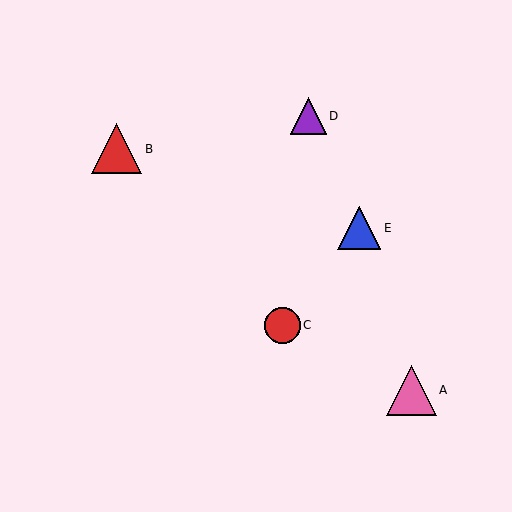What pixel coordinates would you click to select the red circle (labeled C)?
Click at (282, 325) to select the red circle C.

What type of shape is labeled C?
Shape C is a red circle.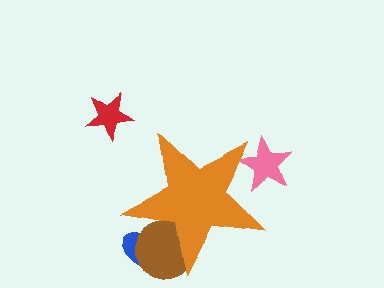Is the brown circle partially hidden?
Yes, the brown circle is partially hidden behind the orange star.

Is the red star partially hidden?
No, the red star is fully visible.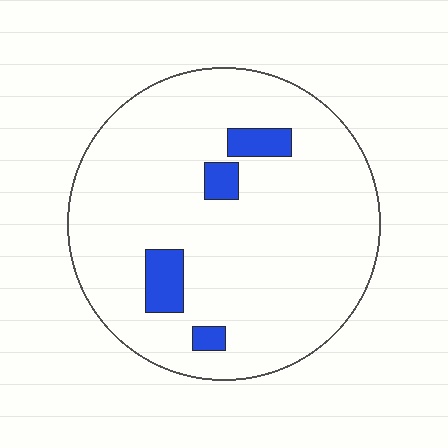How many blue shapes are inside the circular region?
4.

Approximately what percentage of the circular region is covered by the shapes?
Approximately 10%.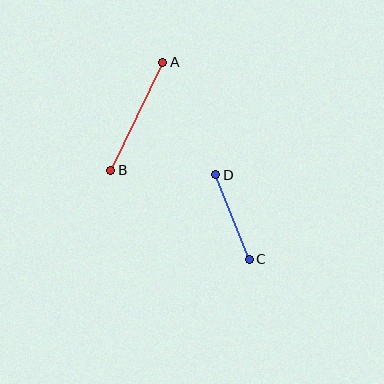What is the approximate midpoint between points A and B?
The midpoint is at approximately (137, 116) pixels.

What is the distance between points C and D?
The distance is approximately 91 pixels.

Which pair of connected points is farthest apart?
Points A and B are farthest apart.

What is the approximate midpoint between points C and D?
The midpoint is at approximately (233, 217) pixels.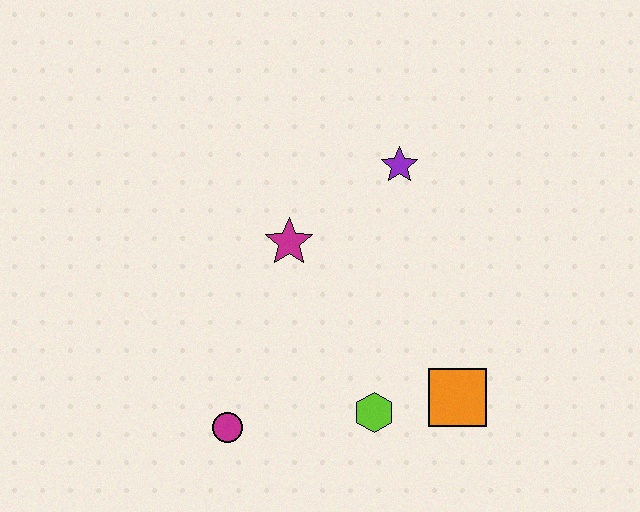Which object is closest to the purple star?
The magenta star is closest to the purple star.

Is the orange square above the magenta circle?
Yes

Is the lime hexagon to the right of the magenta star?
Yes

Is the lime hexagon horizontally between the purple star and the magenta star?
Yes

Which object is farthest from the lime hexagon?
The purple star is farthest from the lime hexagon.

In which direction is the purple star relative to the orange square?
The purple star is above the orange square.